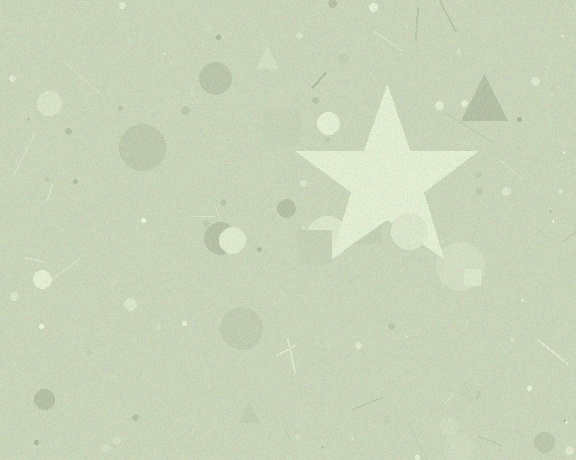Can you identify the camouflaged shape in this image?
The camouflaged shape is a star.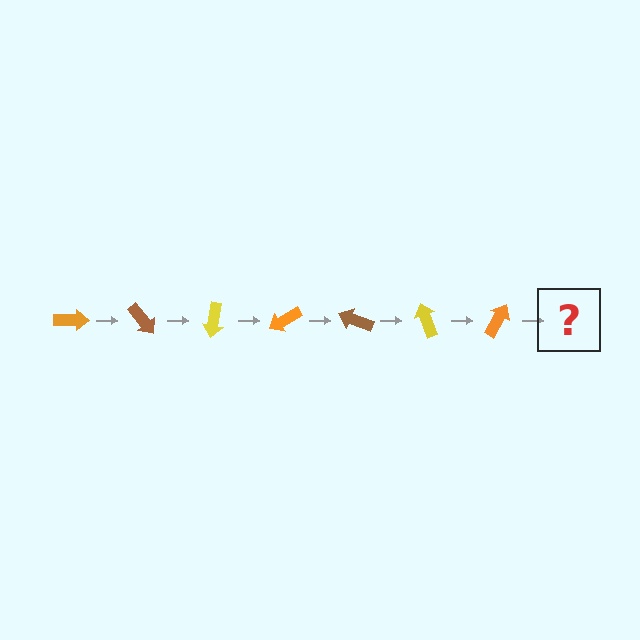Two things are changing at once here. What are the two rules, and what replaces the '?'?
The two rules are that it rotates 50 degrees each step and the color cycles through orange, brown, and yellow. The '?' should be a brown arrow, rotated 350 degrees from the start.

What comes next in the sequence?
The next element should be a brown arrow, rotated 350 degrees from the start.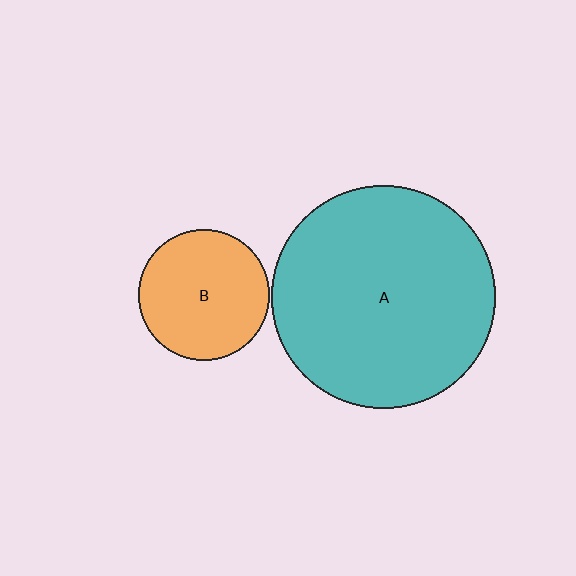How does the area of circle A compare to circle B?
Approximately 2.9 times.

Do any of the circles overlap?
No, none of the circles overlap.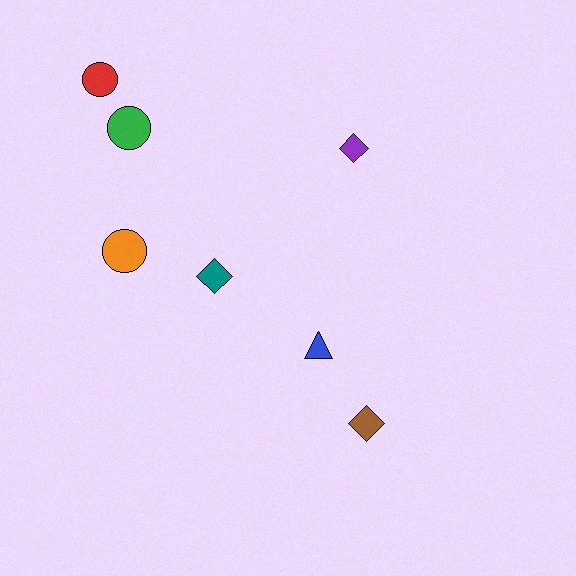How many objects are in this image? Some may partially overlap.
There are 7 objects.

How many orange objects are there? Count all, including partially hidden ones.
There is 1 orange object.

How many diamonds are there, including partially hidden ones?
There are 3 diamonds.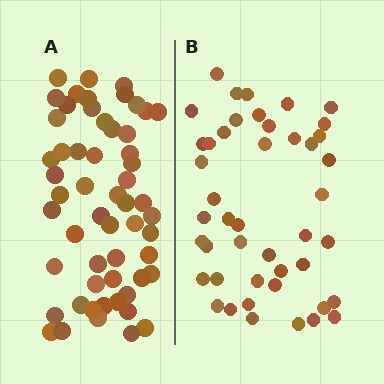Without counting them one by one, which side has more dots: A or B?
Region A (the left region) has more dots.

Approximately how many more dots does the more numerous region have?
Region A has roughly 12 or so more dots than region B.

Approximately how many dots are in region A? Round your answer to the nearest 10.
About 60 dots. (The exact count is 56, which rounds to 60.)